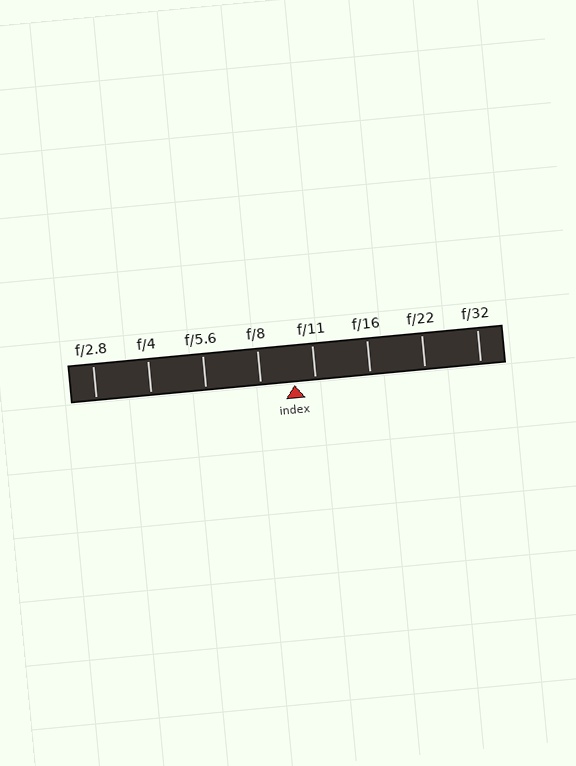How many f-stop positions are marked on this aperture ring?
There are 8 f-stop positions marked.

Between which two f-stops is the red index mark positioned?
The index mark is between f/8 and f/11.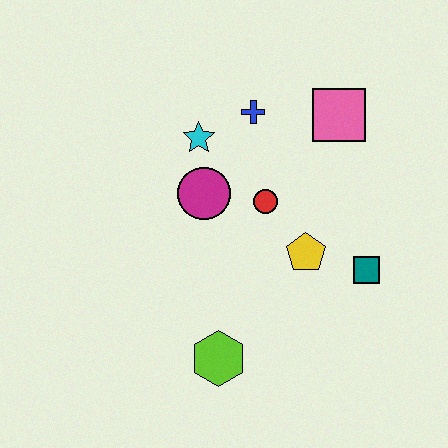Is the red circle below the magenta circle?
Yes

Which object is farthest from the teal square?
The cyan star is farthest from the teal square.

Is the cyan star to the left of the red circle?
Yes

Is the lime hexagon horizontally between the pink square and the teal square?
No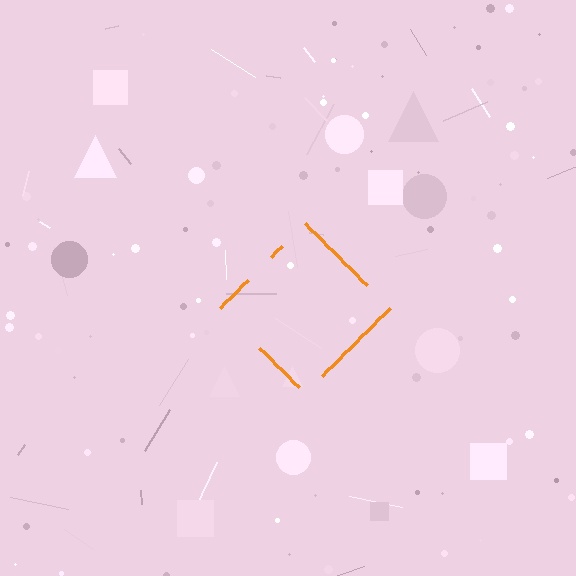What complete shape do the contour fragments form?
The contour fragments form a diamond.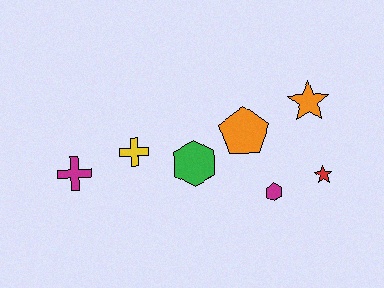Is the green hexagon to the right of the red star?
No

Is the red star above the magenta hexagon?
Yes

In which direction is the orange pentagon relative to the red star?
The orange pentagon is to the left of the red star.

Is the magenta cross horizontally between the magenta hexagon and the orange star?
No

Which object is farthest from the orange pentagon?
The magenta cross is farthest from the orange pentagon.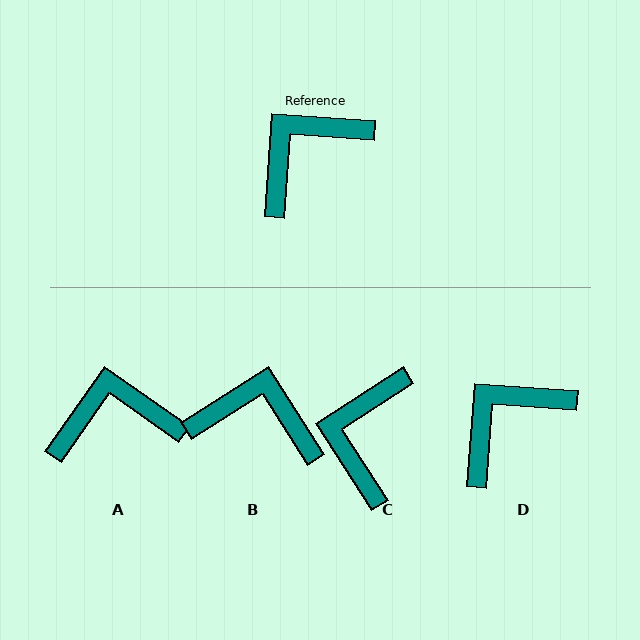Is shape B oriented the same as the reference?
No, it is off by about 53 degrees.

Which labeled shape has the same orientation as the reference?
D.